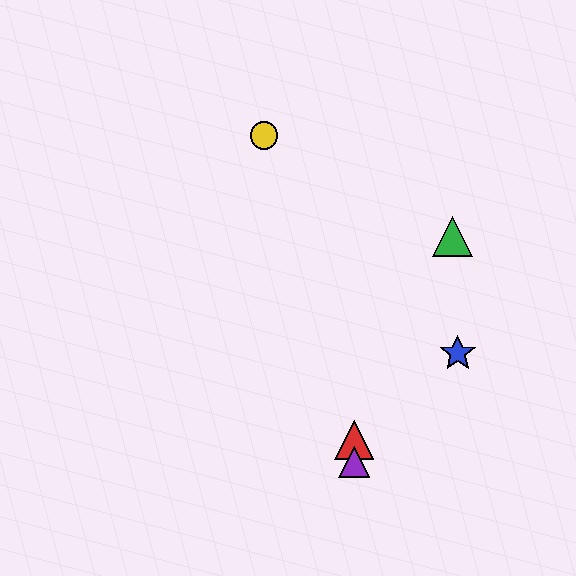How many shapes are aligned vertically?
2 shapes (the red triangle, the purple triangle) are aligned vertically.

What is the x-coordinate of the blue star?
The blue star is at x≈458.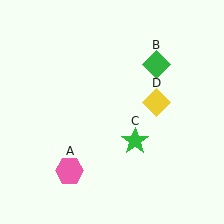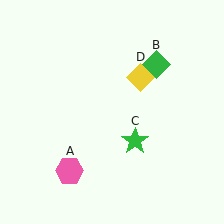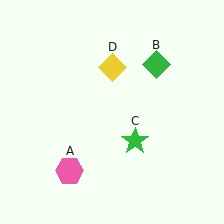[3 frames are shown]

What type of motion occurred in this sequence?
The yellow diamond (object D) rotated counterclockwise around the center of the scene.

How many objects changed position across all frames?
1 object changed position: yellow diamond (object D).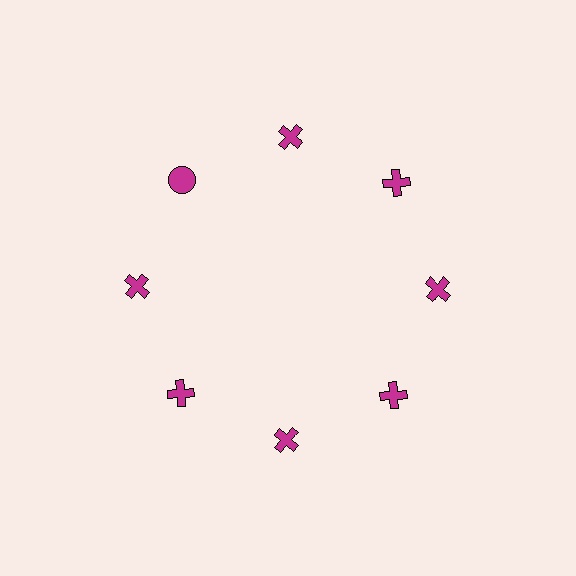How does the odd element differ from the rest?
It has a different shape: circle instead of cross.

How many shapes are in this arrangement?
There are 8 shapes arranged in a ring pattern.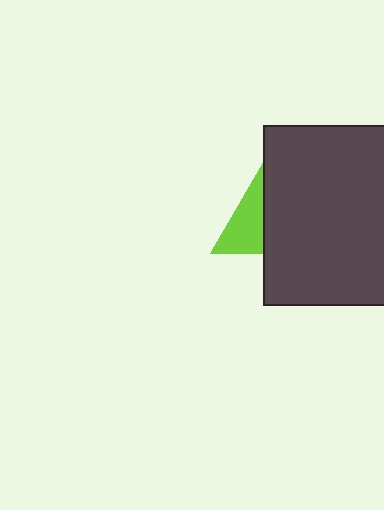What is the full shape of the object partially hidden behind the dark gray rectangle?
The partially hidden object is a lime triangle.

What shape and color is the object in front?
The object in front is a dark gray rectangle.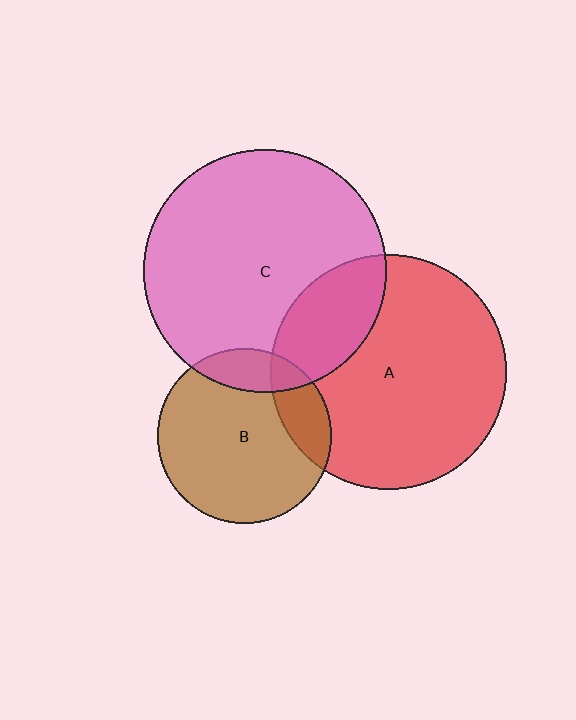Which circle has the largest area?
Circle C (pink).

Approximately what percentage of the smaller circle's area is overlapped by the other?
Approximately 15%.